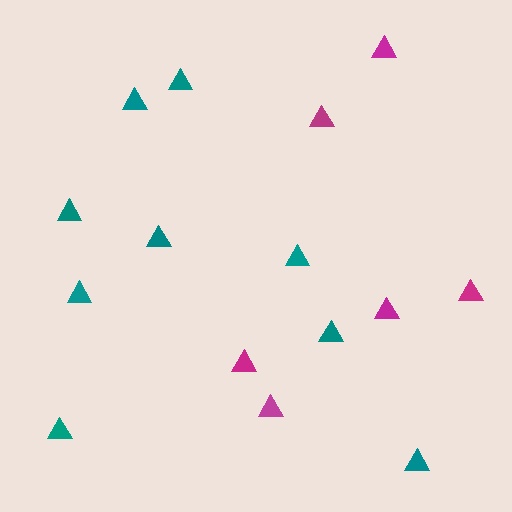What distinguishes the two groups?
There are 2 groups: one group of teal triangles (9) and one group of magenta triangles (6).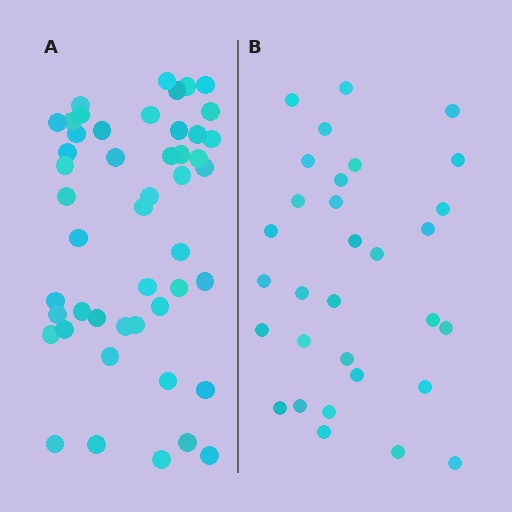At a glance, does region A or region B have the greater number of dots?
Region A (the left region) has more dots.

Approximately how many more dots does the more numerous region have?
Region A has approximately 15 more dots than region B.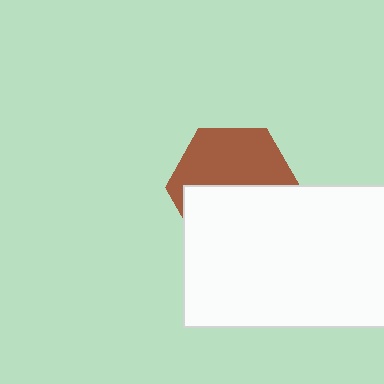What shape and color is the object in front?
The object in front is a white rectangle.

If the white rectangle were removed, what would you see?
You would see the complete brown hexagon.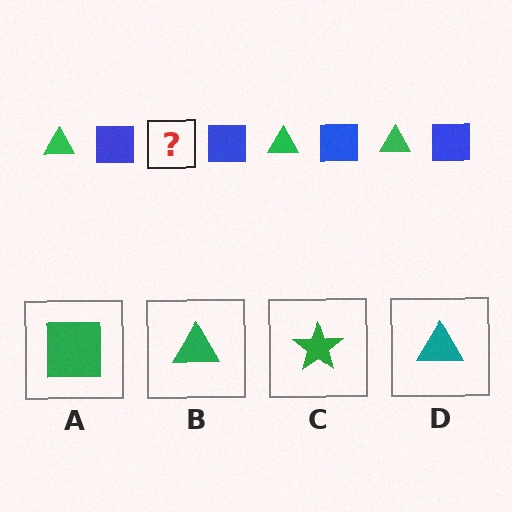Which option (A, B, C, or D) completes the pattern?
B.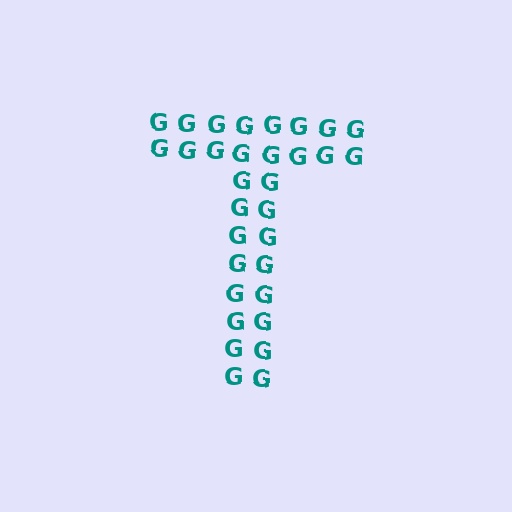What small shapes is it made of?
It is made of small letter G's.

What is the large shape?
The large shape is the letter T.